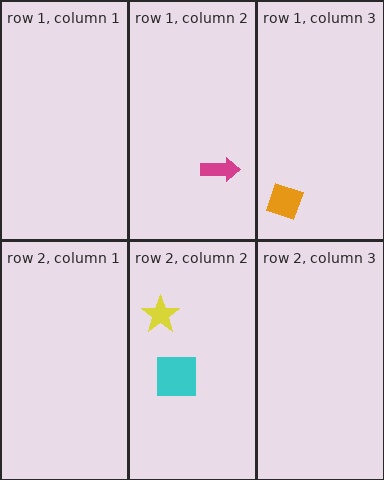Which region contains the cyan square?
The row 2, column 2 region.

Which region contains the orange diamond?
The row 1, column 3 region.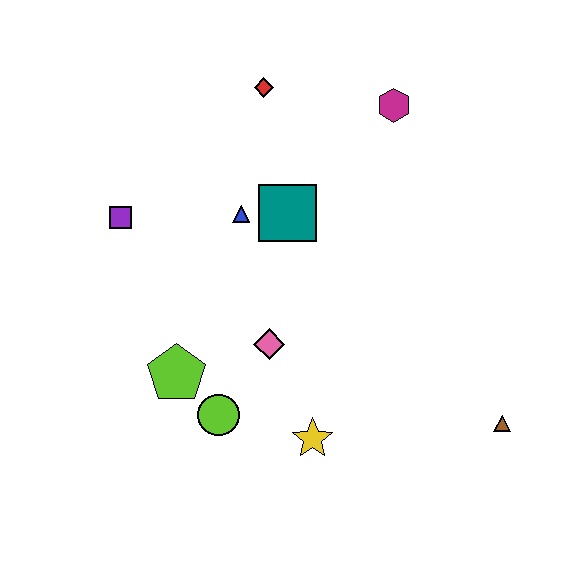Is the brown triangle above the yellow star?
Yes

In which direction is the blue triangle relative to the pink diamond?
The blue triangle is above the pink diamond.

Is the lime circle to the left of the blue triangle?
Yes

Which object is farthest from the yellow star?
The red diamond is farthest from the yellow star.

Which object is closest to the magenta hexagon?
The red diamond is closest to the magenta hexagon.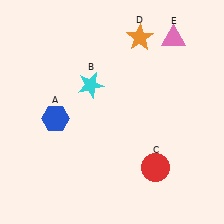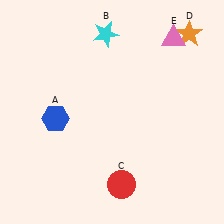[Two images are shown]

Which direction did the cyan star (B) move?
The cyan star (B) moved up.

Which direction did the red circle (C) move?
The red circle (C) moved left.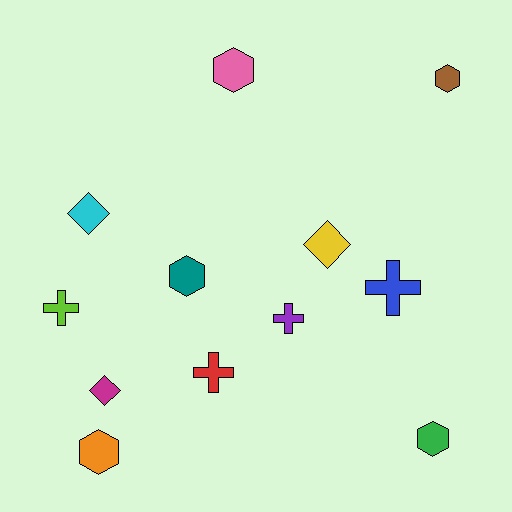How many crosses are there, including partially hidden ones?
There are 4 crosses.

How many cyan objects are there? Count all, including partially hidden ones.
There is 1 cyan object.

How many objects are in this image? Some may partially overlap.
There are 12 objects.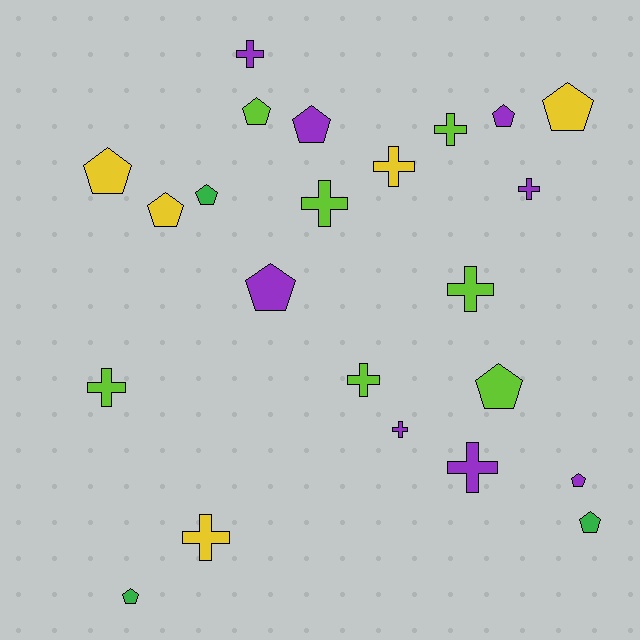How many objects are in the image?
There are 23 objects.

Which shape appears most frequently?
Pentagon, with 12 objects.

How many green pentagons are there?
There are 3 green pentagons.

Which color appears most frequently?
Purple, with 8 objects.